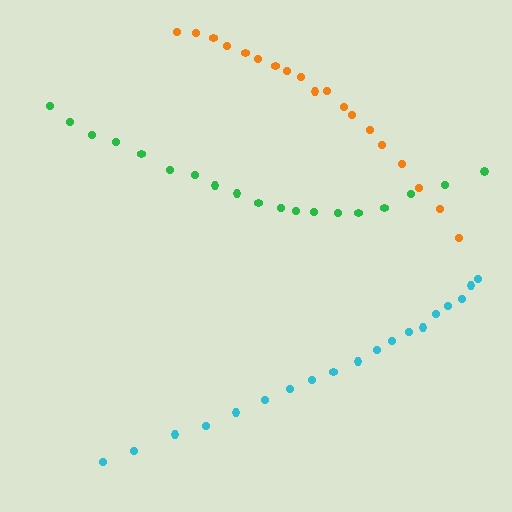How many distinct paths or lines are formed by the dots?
There are 3 distinct paths.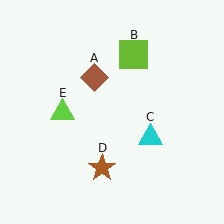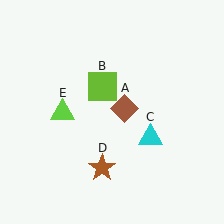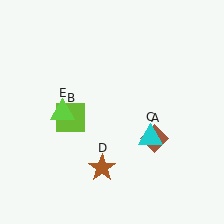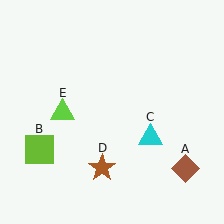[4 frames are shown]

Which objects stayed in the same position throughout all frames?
Cyan triangle (object C) and brown star (object D) and lime triangle (object E) remained stationary.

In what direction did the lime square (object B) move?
The lime square (object B) moved down and to the left.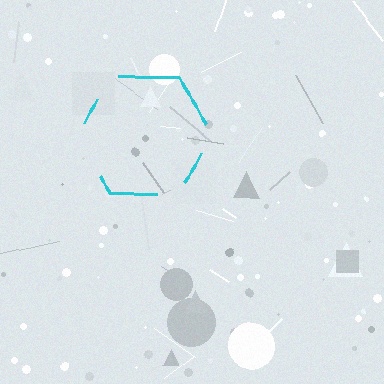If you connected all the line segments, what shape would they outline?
They would outline a hexagon.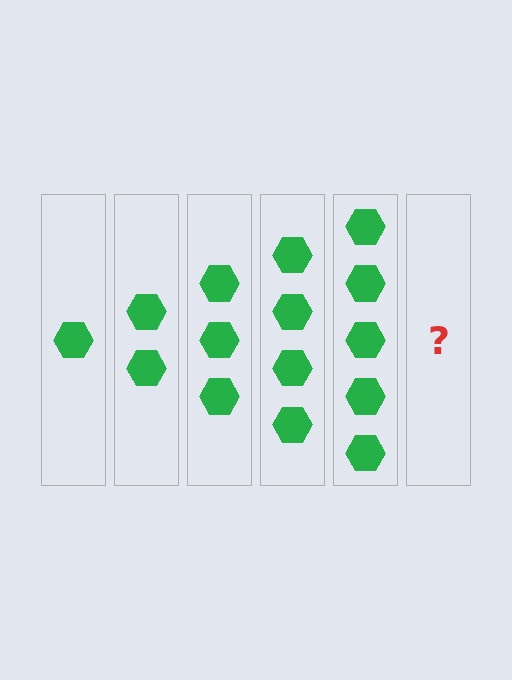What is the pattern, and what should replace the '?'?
The pattern is that each step adds one more hexagon. The '?' should be 6 hexagons.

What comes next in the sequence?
The next element should be 6 hexagons.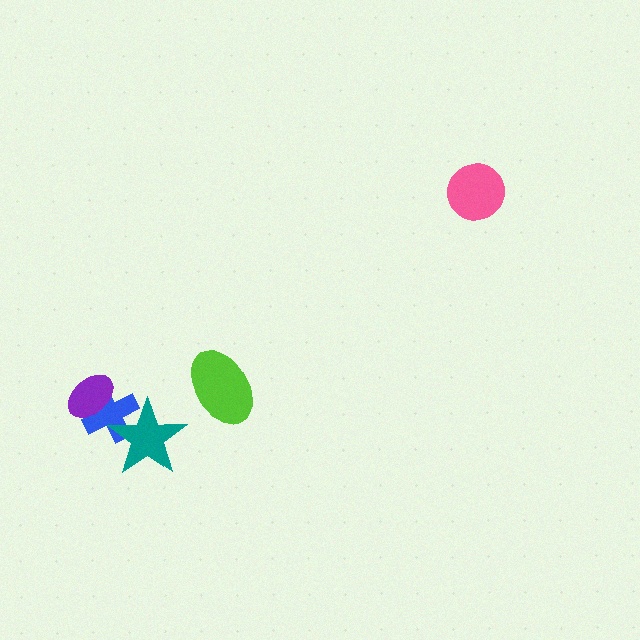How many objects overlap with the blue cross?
2 objects overlap with the blue cross.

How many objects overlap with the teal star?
1 object overlaps with the teal star.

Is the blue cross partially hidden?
Yes, it is partially covered by another shape.